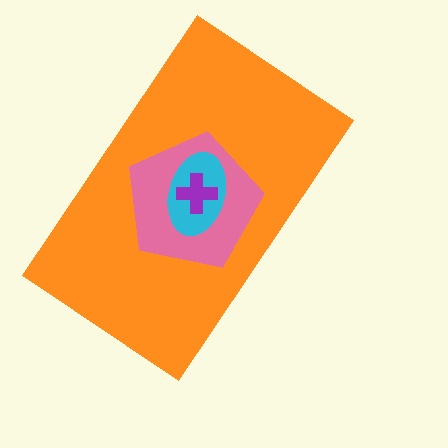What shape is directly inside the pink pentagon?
The cyan ellipse.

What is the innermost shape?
The purple cross.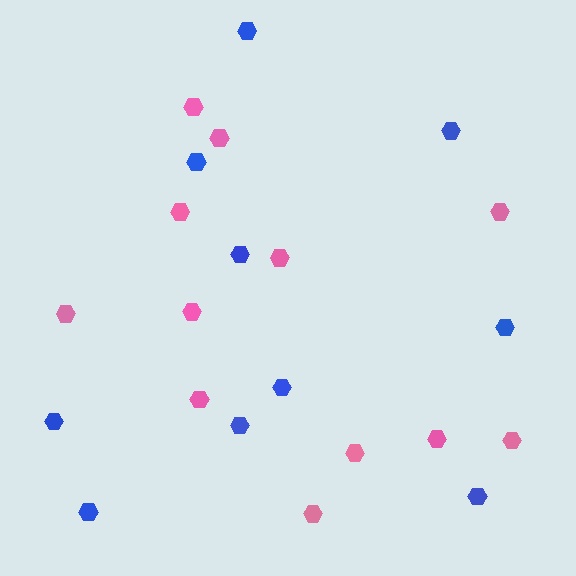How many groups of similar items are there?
There are 2 groups: one group of pink hexagons (12) and one group of blue hexagons (10).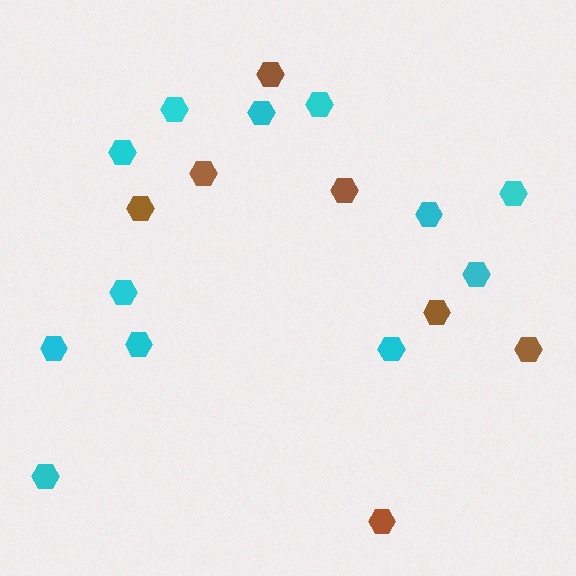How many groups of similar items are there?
There are 2 groups: one group of brown hexagons (7) and one group of cyan hexagons (12).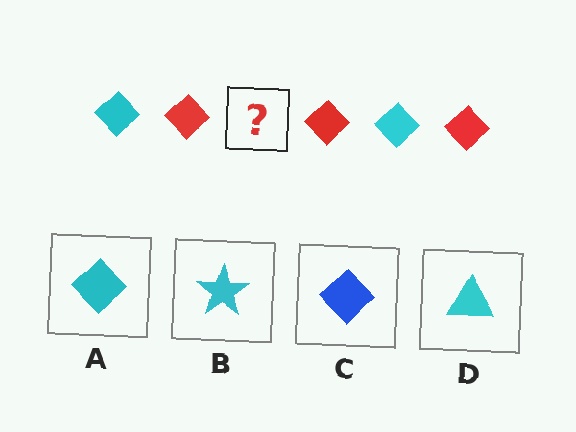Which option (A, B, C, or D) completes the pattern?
A.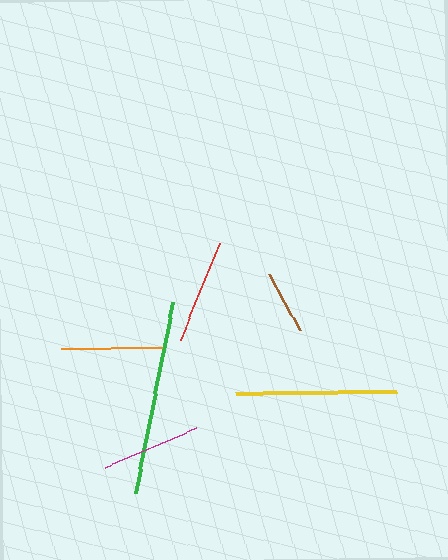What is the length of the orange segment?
The orange segment is approximately 100 pixels long.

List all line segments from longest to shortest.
From longest to shortest: green, yellow, red, orange, magenta, brown.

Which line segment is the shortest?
The brown line is the shortest at approximately 64 pixels.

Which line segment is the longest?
The green line is the longest at approximately 195 pixels.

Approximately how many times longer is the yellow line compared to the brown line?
The yellow line is approximately 2.5 times the length of the brown line.